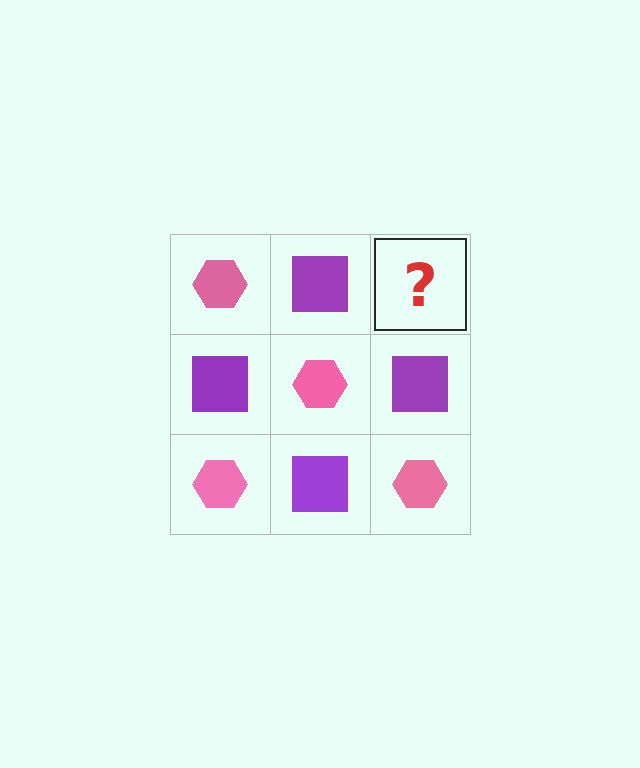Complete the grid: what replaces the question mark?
The question mark should be replaced with a pink hexagon.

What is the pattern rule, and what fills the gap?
The rule is that it alternates pink hexagon and purple square in a checkerboard pattern. The gap should be filled with a pink hexagon.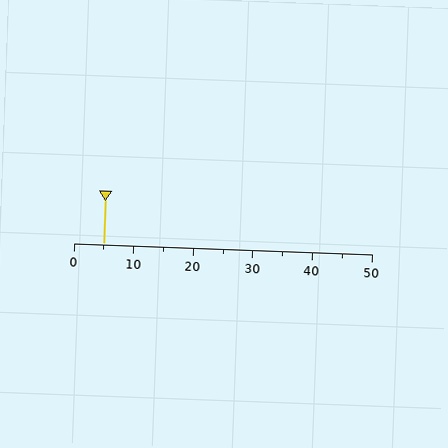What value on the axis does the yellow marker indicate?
The marker indicates approximately 5.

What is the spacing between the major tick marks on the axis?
The major ticks are spaced 10 apart.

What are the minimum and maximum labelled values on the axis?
The axis runs from 0 to 50.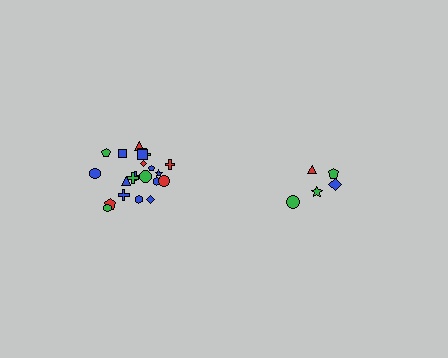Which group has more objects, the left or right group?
The left group.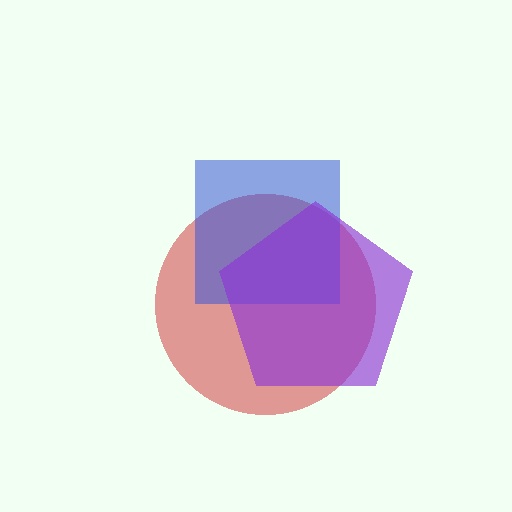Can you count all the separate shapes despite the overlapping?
Yes, there are 3 separate shapes.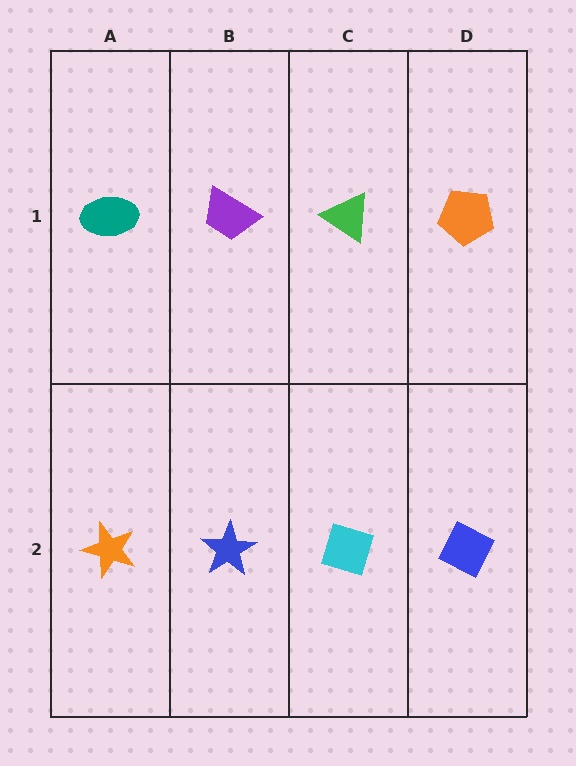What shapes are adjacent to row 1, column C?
A cyan diamond (row 2, column C), a purple trapezoid (row 1, column B), an orange pentagon (row 1, column D).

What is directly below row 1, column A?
An orange star.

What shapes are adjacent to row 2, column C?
A green triangle (row 1, column C), a blue star (row 2, column B), a blue diamond (row 2, column D).